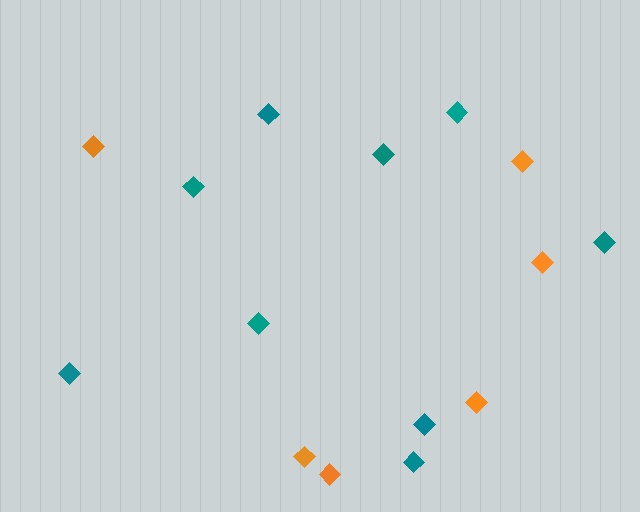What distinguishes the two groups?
There are 2 groups: one group of teal diamonds (9) and one group of orange diamonds (6).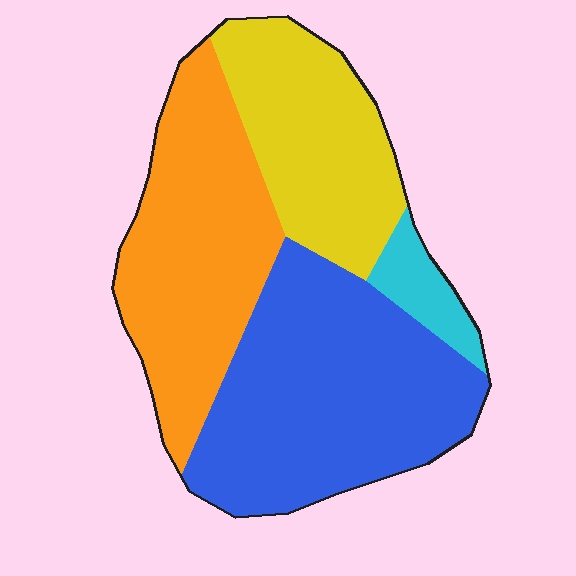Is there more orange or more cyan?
Orange.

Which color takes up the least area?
Cyan, at roughly 5%.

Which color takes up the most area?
Blue, at roughly 40%.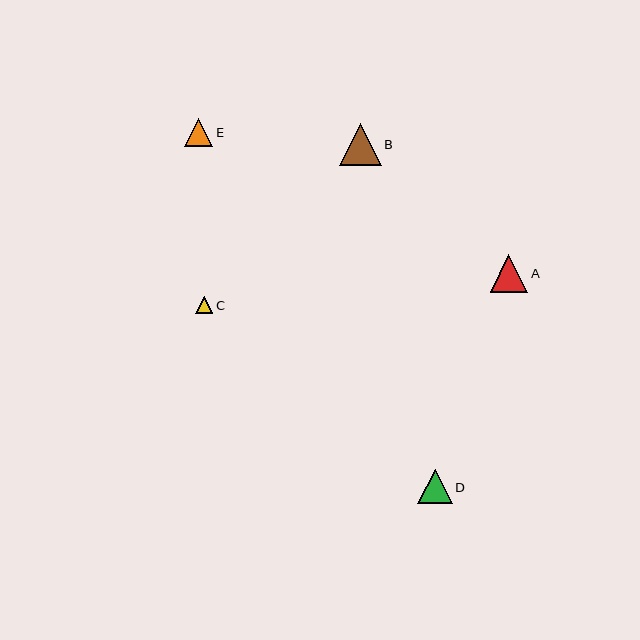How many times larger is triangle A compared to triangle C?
Triangle A is approximately 2.1 times the size of triangle C.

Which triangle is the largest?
Triangle B is the largest with a size of approximately 42 pixels.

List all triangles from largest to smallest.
From largest to smallest: B, A, D, E, C.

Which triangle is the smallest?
Triangle C is the smallest with a size of approximately 18 pixels.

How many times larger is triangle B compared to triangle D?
Triangle B is approximately 1.2 times the size of triangle D.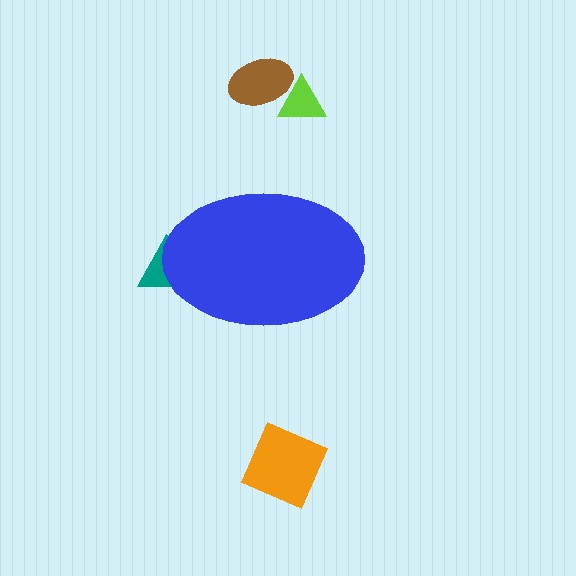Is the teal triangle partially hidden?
Yes, the teal triangle is partially hidden behind the blue ellipse.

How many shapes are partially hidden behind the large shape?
1 shape is partially hidden.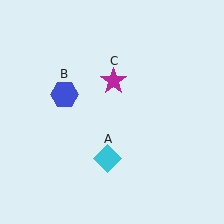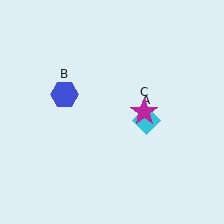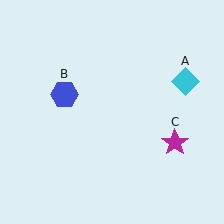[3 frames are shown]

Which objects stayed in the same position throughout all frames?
Blue hexagon (object B) remained stationary.